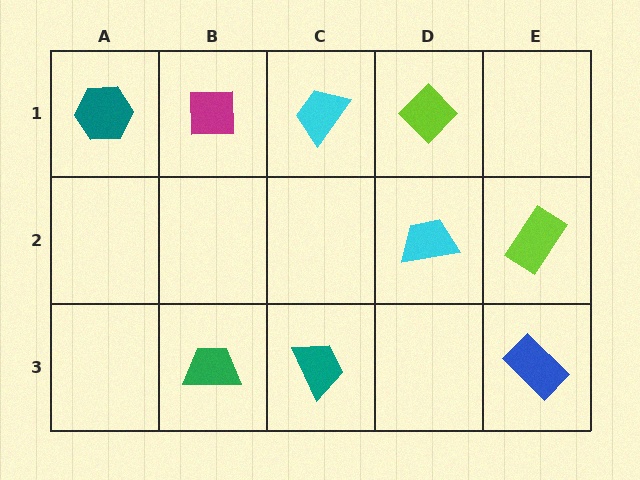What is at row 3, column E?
A blue rectangle.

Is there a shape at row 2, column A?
No, that cell is empty.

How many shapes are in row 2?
2 shapes.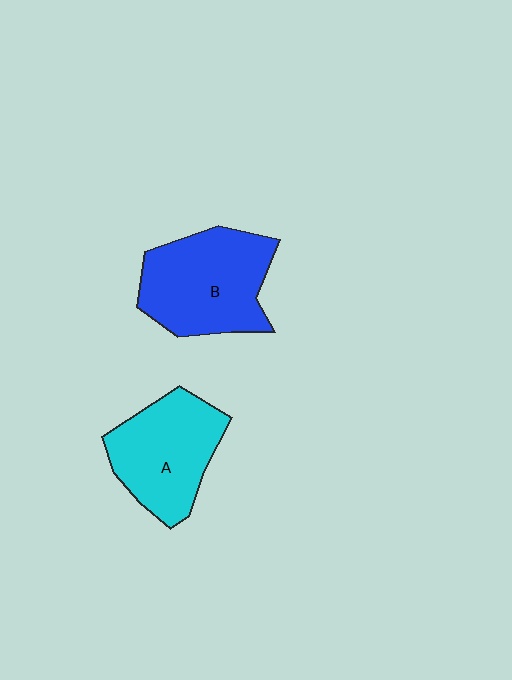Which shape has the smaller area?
Shape A (cyan).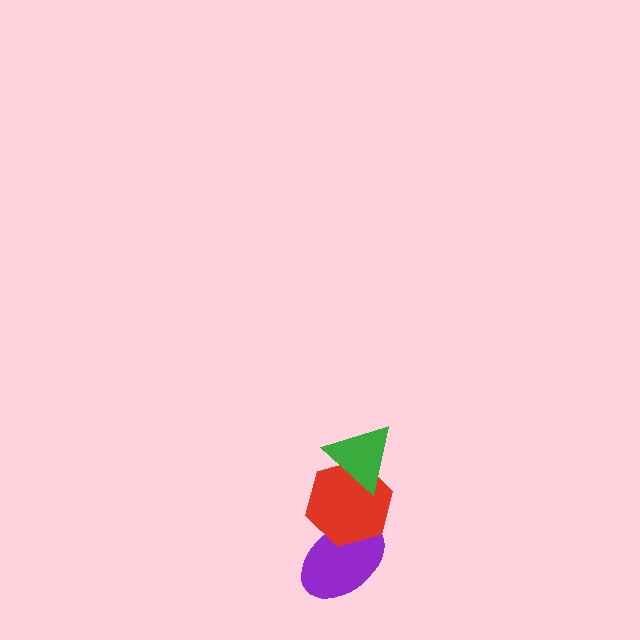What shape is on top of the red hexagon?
The green triangle is on top of the red hexagon.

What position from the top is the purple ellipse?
The purple ellipse is 3rd from the top.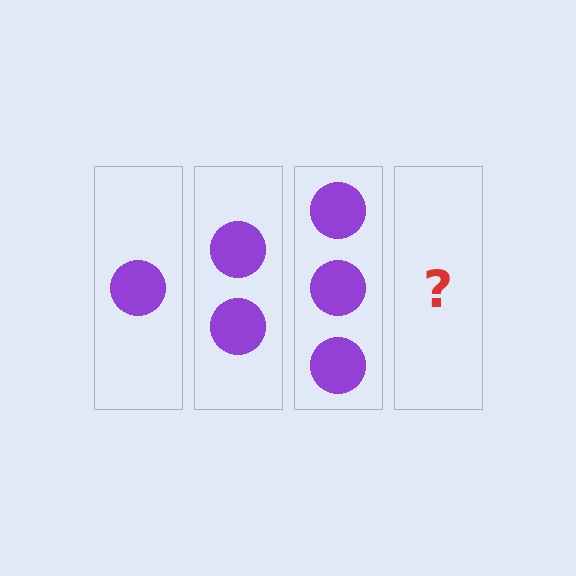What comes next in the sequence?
The next element should be 4 circles.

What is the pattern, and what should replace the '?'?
The pattern is that each step adds one more circle. The '?' should be 4 circles.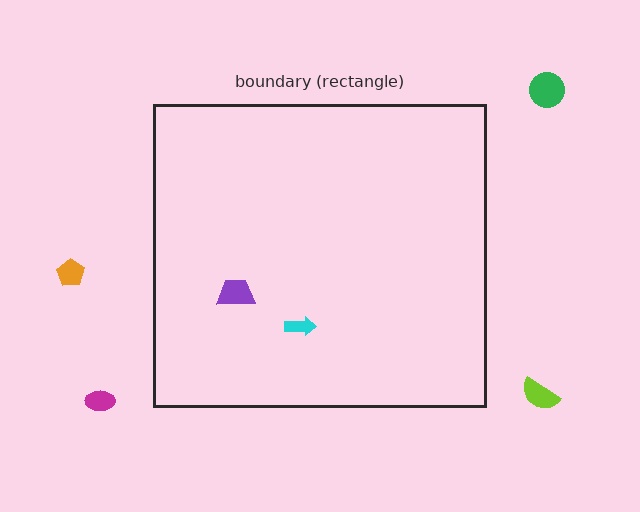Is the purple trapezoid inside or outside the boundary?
Inside.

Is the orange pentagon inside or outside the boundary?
Outside.